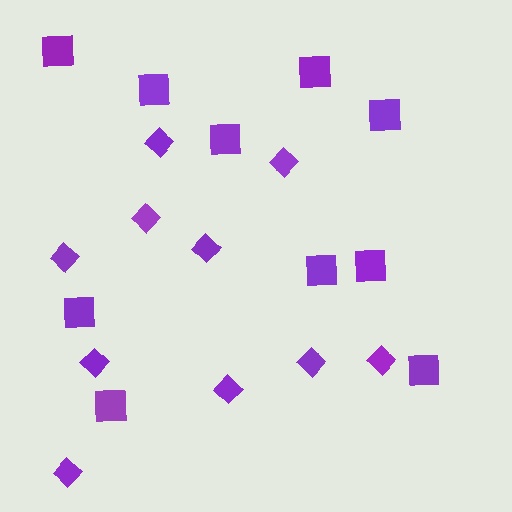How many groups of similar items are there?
There are 2 groups: one group of squares (10) and one group of diamonds (10).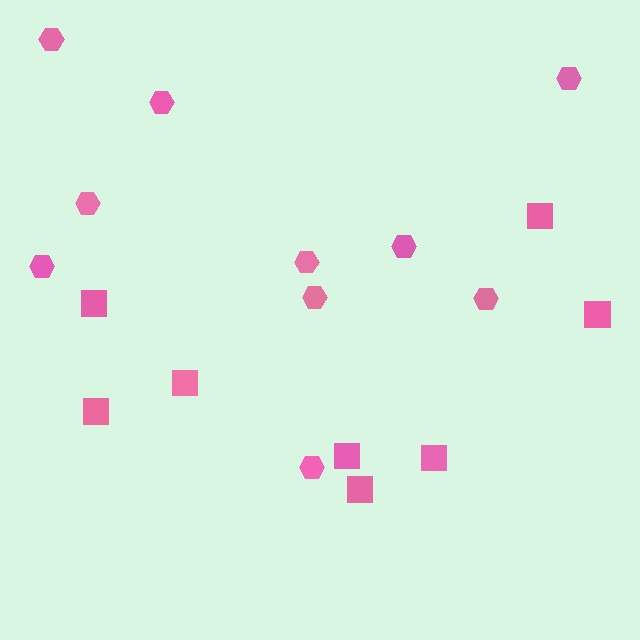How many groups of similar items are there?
There are 2 groups: one group of squares (8) and one group of hexagons (10).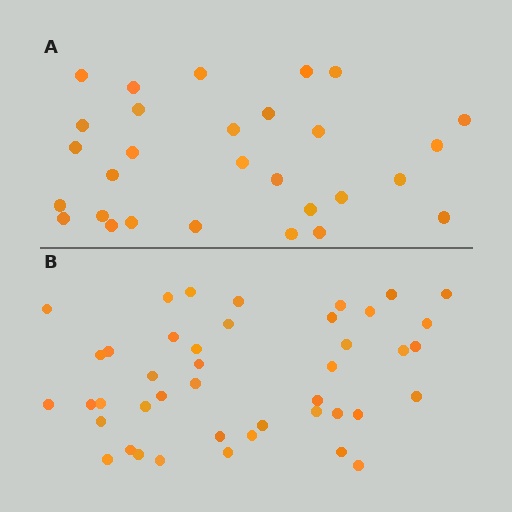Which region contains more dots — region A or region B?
Region B (the bottom region) has more dots.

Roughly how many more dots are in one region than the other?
Region B has approximately 15 more dots than region A.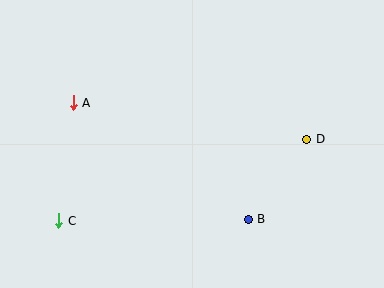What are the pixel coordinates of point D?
Point D is at (307, 139).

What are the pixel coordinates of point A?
Point A is at (73, 103).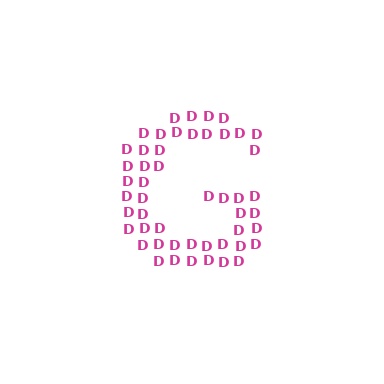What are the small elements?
The small elements are letter D's.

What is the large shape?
The large shape is the letter G.